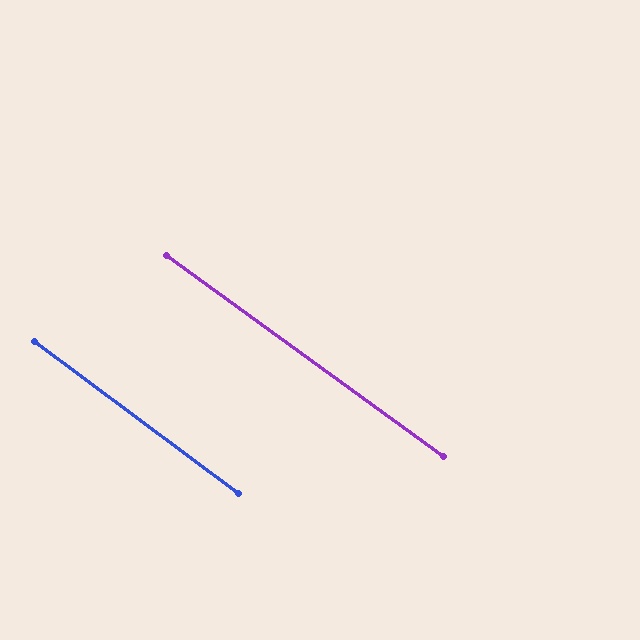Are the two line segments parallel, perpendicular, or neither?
Parallel — their directions differ by only 0.9°.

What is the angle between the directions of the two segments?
Approximately 1 degree.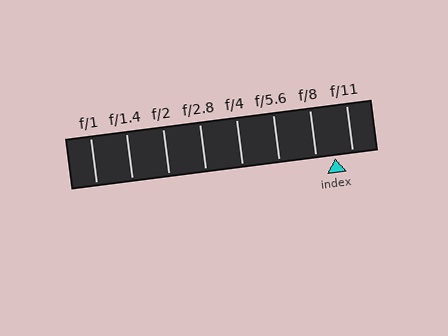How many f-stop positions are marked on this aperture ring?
There are 8 f-stop positions marked.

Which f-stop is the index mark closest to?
The index mark is closest to f/11.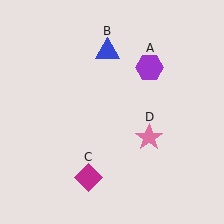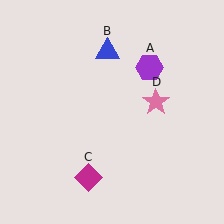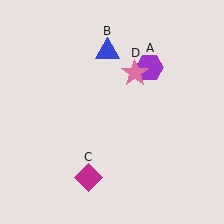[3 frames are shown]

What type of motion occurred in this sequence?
The pink star (object D) rotated counterclockwise around the center of the scene.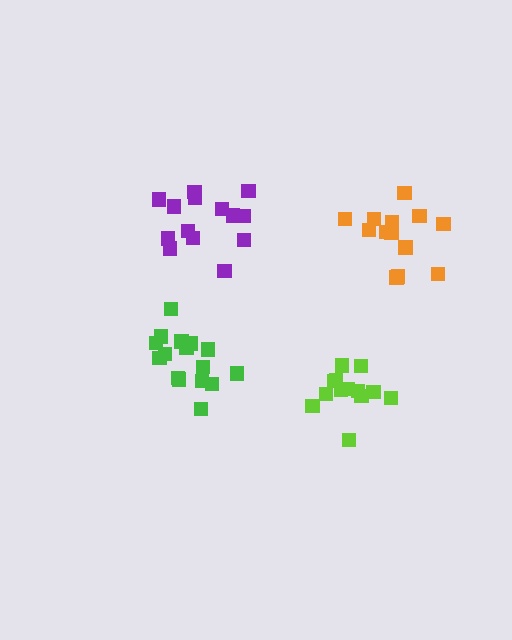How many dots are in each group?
Group 1: 13 dots, Group 2: 16 dots, Group 3: 14 dots, Group 4: 13 dots (56 total).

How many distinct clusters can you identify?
There are 4 distinct clusters.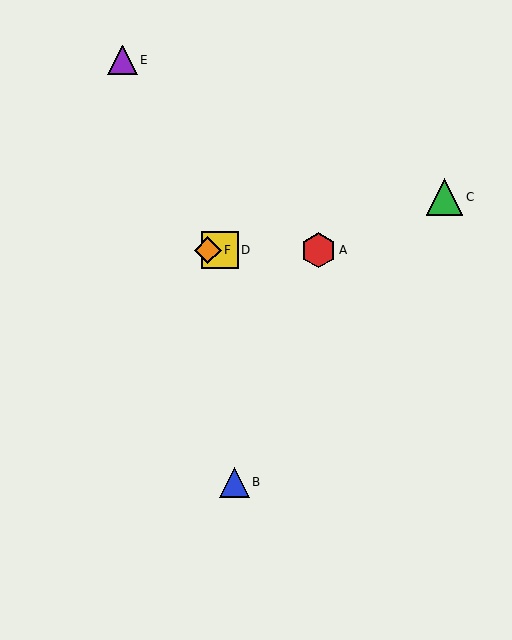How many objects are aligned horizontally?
3 objects (A, D, F) are aligned horizontally.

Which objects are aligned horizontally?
Objects A, D, F are aligned horizontally.